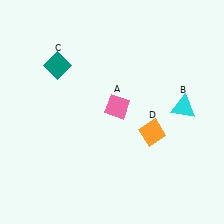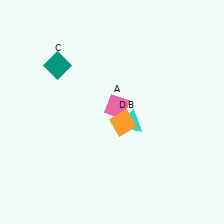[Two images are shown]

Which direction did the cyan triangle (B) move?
The cyan triangle (B) moved left.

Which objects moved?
The objects that moved are: the cyan triangle (B), the orange diamond (D).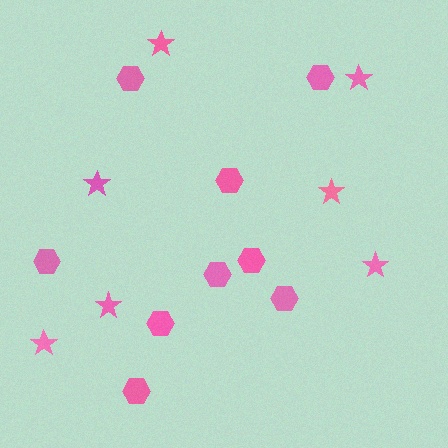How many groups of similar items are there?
There are 2 groups: one group of stars (7) and one group of hexagons (9).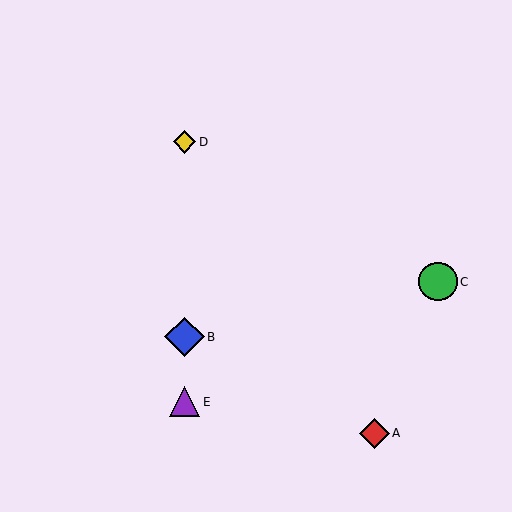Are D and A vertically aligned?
No, D is at x≈185 and A is at x≈374.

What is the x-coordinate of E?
Object E is at x≈185.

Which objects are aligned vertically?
Objects B, D, E are aligned vertically.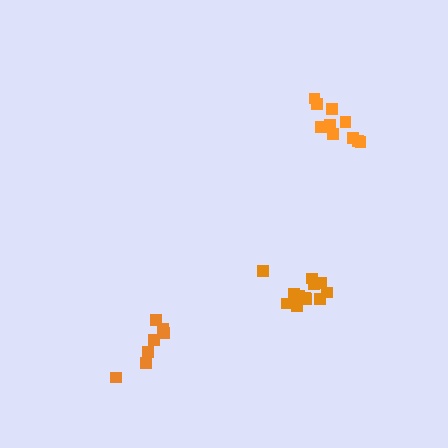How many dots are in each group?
Group 1: 13 dots, Group 2: 10 dots, Group 3: 7 dots (30 total).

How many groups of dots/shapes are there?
There are 3 groups.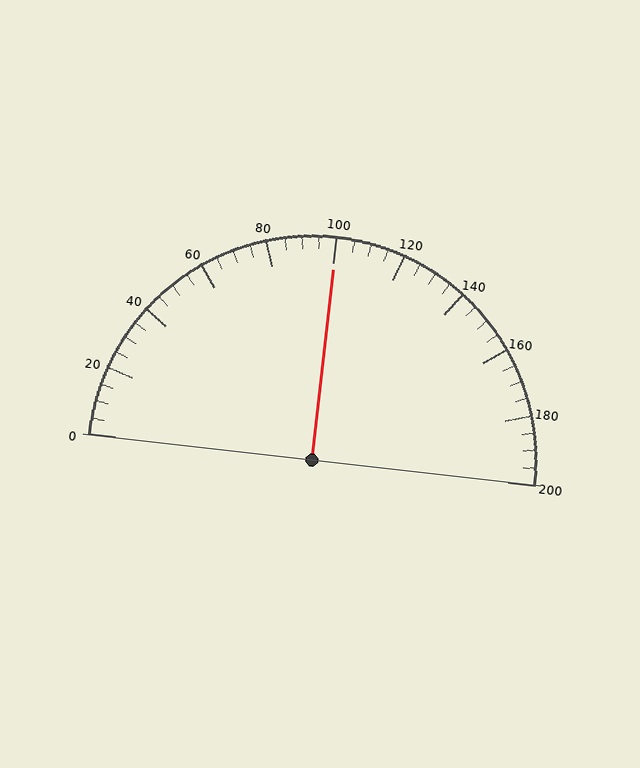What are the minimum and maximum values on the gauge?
The gauge ranges from 0 to 200.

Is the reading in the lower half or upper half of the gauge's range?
The reading is in the upper half of the range (0 to 200).